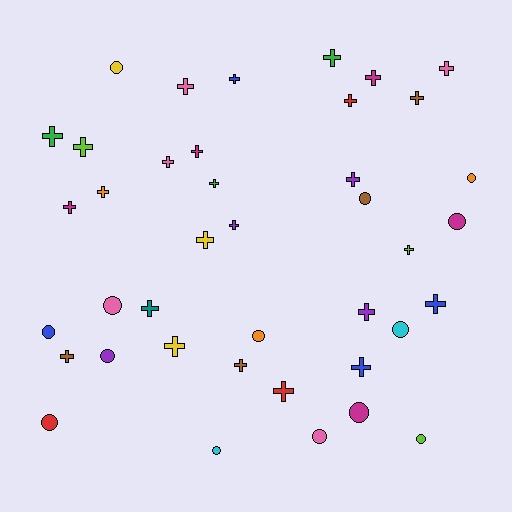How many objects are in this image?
There are 40 objects.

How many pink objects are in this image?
There are 5 pink objects.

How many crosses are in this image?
There are 26 crosses.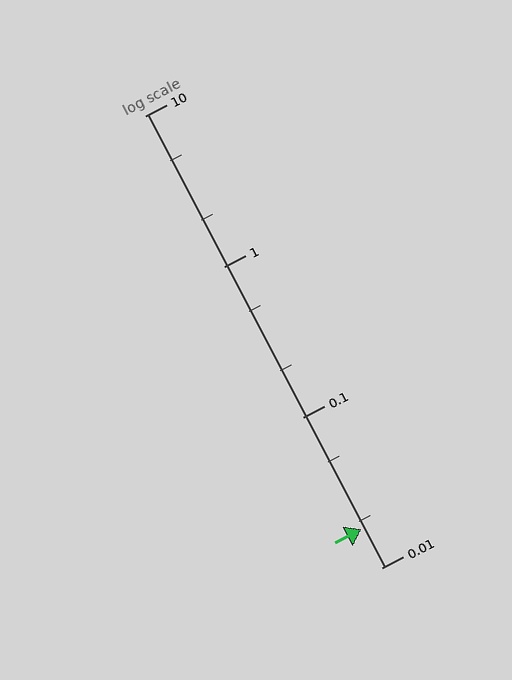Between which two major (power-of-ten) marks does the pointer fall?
The pointer is between 0.01 and 0.1.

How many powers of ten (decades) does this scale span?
The scale spans 3 decades, from 0.01 to 10.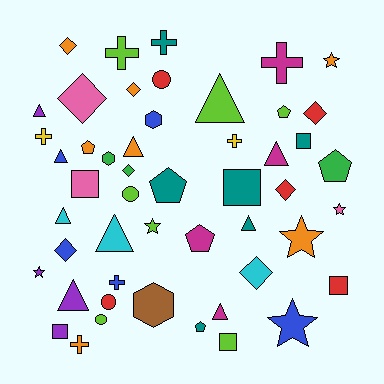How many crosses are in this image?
There are 7 crosses.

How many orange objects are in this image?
There are 7 orange objects.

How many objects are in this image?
There are 50 objects.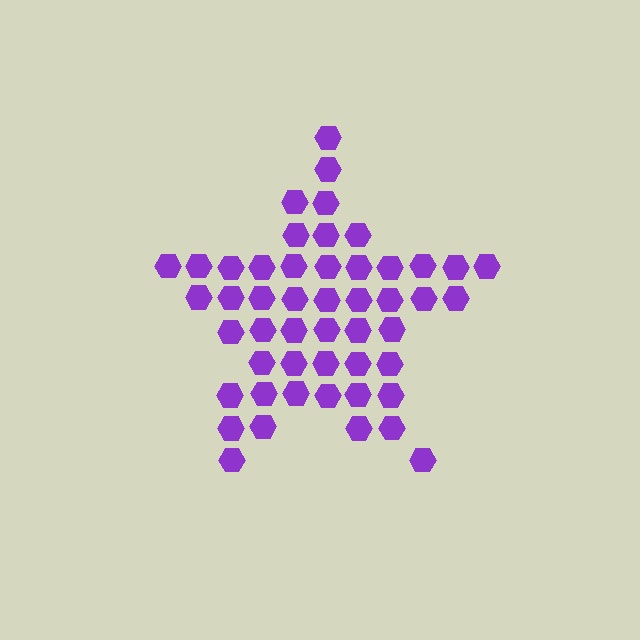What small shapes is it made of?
It is made of small hexagons.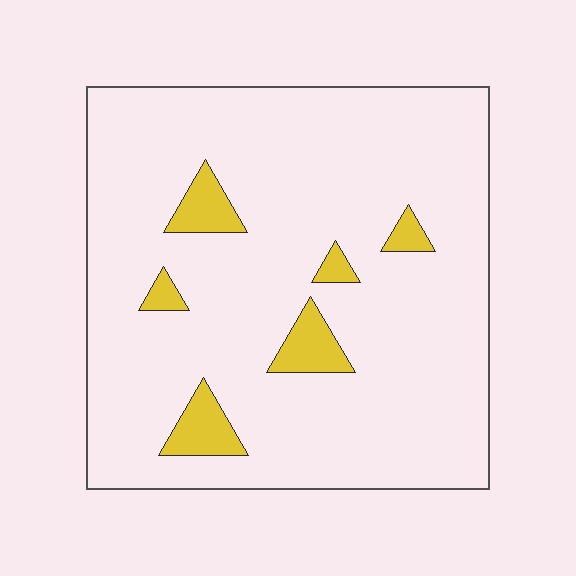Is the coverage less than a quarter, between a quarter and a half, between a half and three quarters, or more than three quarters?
Less than a quarter.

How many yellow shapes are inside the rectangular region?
6.